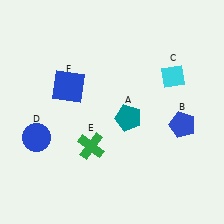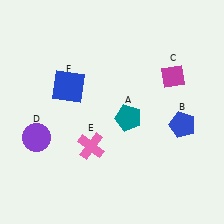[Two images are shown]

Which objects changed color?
C changed from cyan to magenta. D changed from blue to purple. E changed from green to pink.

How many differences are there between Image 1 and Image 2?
There are 3 differences between the two images.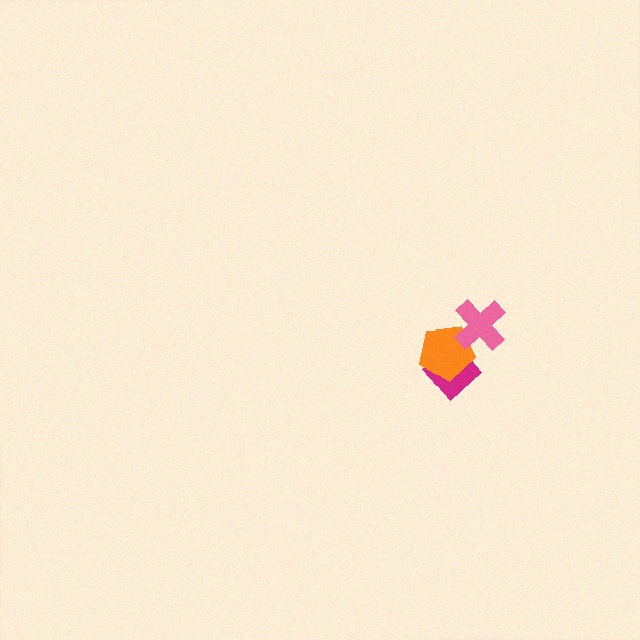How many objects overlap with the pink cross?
1 object overlaps with the pink cross.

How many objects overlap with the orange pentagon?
2 objects overlap with the orange pentagon.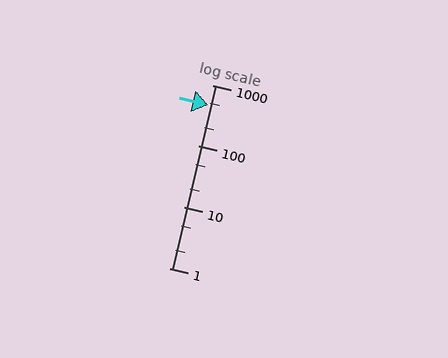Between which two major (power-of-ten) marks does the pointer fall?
The pointer is between 100 and 1000.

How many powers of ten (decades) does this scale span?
The scale spans 3 decades, from 1 to 1000.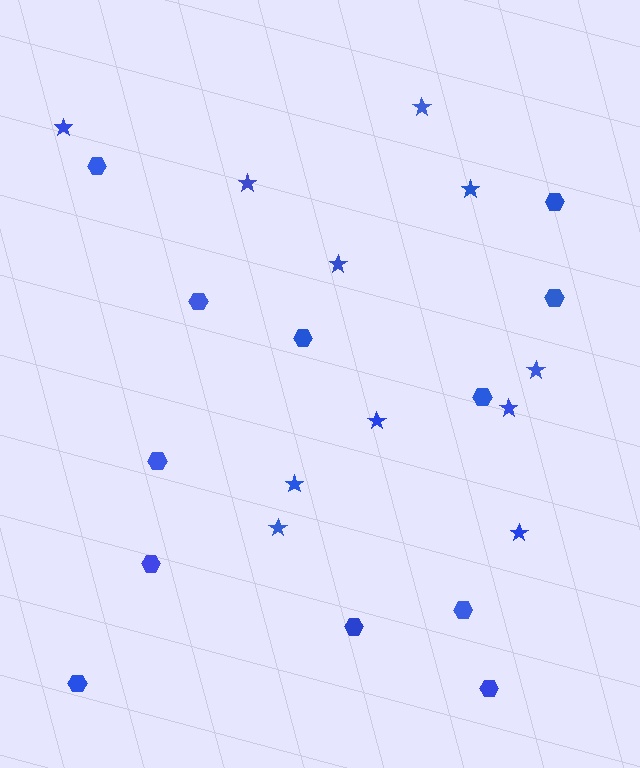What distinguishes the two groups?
There are 2 groups: one group of stars (11) and one group of hexagons (12).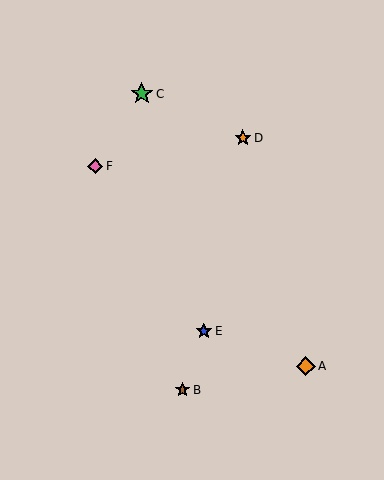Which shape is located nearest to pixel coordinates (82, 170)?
The pink diamond (labeled F) at (95, 166) is nearest to that location.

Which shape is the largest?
The green star (labeled C) is the largest.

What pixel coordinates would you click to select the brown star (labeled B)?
Click at (182, 390) to select the brown star B.